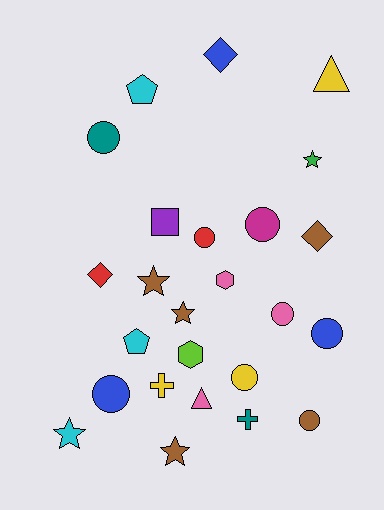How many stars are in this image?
There are 5 stars.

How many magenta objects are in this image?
There is 1 magenta object.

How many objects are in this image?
There are 25 objects.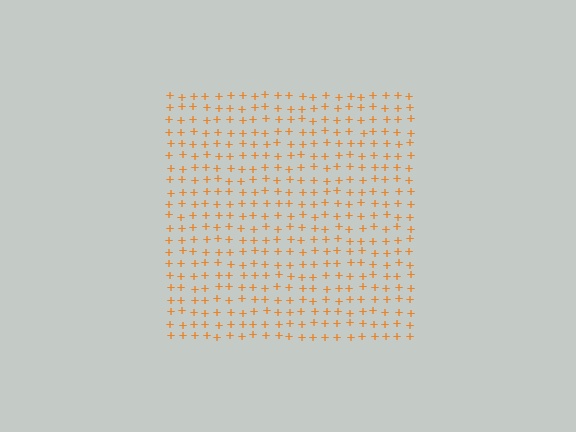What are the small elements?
The small elements are plus signs.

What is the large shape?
The large shape is a square.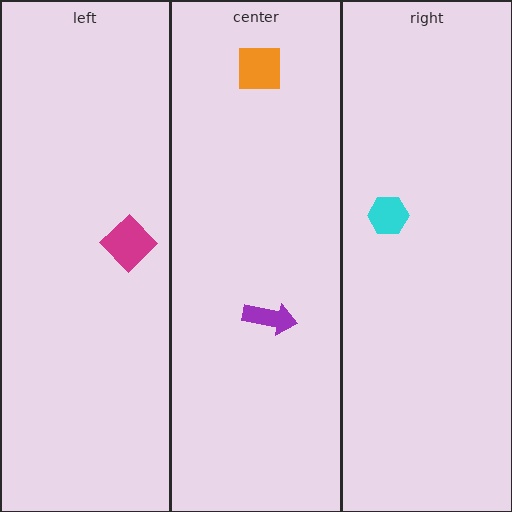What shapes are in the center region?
The orange square, the purple arrow.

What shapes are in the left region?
The magenta diamond.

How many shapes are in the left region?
1.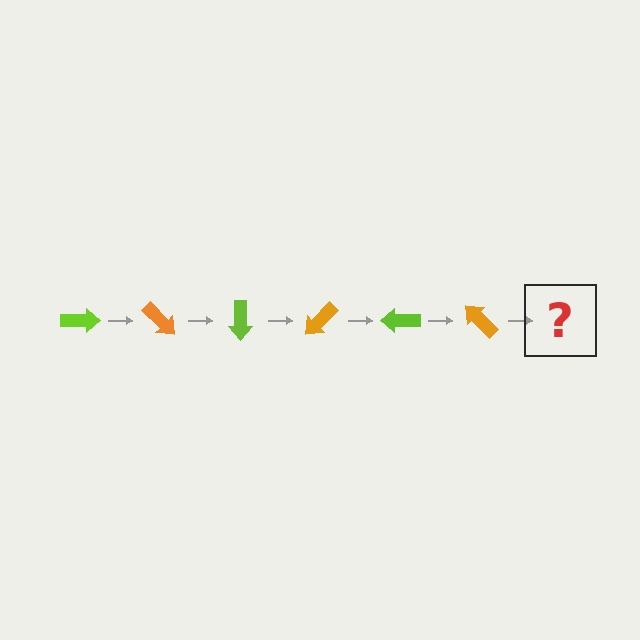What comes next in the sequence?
The next element should be a lime arrow, rotated 270 degrees from the start.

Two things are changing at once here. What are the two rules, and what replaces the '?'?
The two rules are that it rotates 45 degrees each step and the color cycles through lime and orange. The '?' should be a lime arrow, rotated 270 degrees from the start.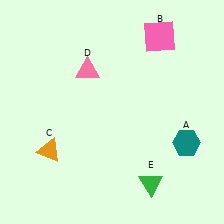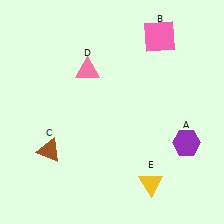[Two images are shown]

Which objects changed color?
A changed from teal to purple. C changed from orange to brown. E changed from green to yellow.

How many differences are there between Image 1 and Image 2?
There are 3 differences between the two images.